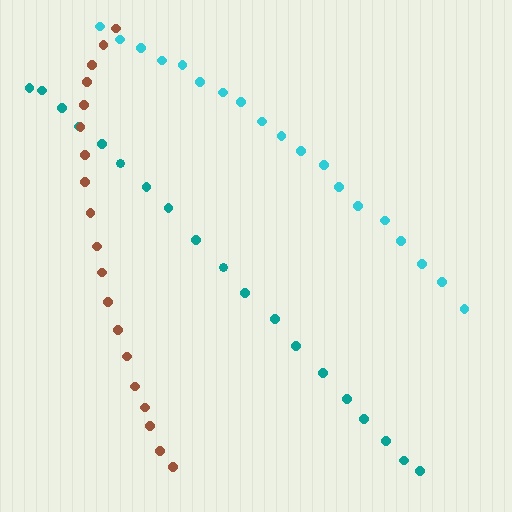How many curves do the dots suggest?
There are 3 distinct paths.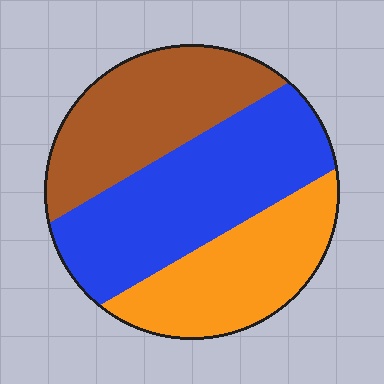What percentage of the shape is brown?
Brown takes up about one third (1/3) of the shape.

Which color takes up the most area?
Blue, at roughly 40%.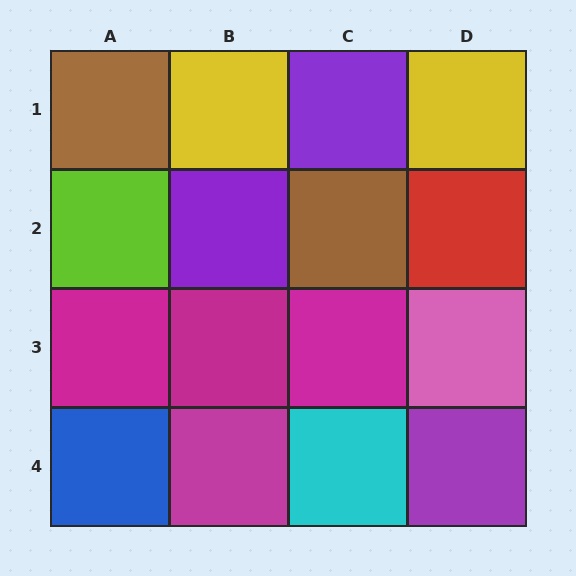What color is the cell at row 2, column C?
Brown.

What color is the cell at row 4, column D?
Purple.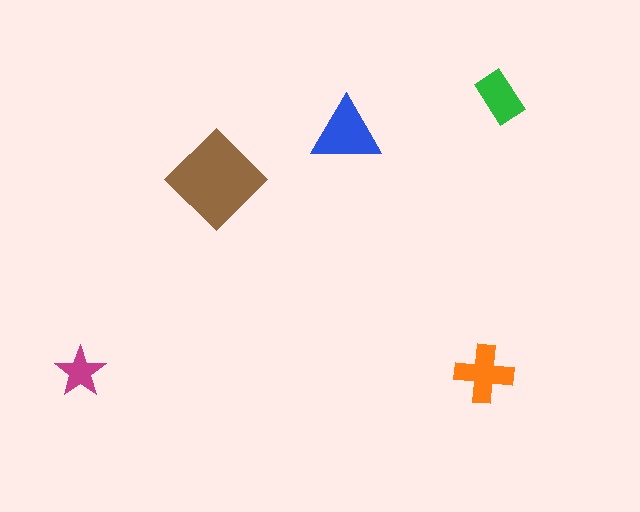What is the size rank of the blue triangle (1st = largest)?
2nd.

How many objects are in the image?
There are 5 objects in the image.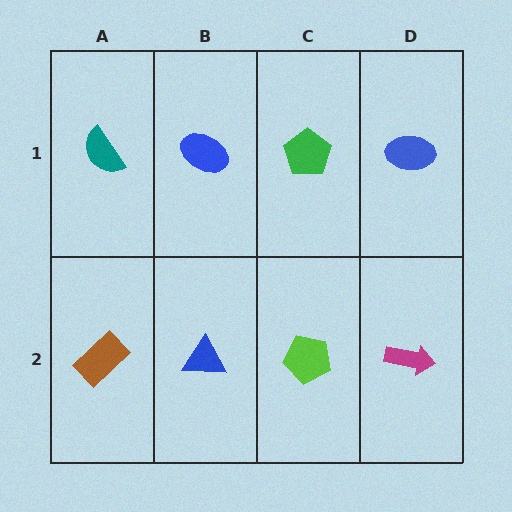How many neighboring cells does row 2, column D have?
2.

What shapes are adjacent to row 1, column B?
A blue triangle (row 2, column B), a teal semicircle (row 1, column A), a green pentagon (row 1, column C).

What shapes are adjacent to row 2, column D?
A blue ellipse (row 1, column D), a lime pentagon (row 2, column C).